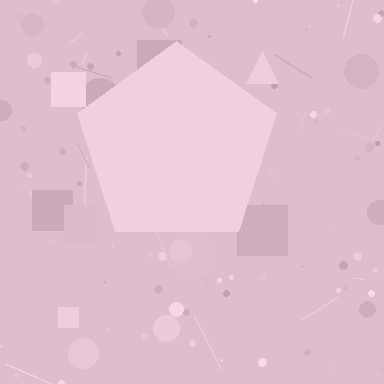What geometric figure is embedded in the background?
A pentagon is embedded in the background.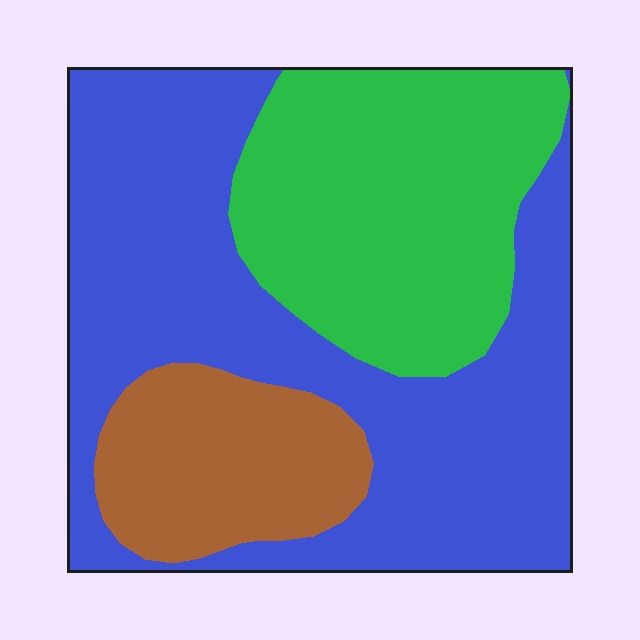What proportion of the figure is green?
Green covers roughly 30% of the figure.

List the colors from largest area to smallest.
From largest to smallest: blue, green, brown.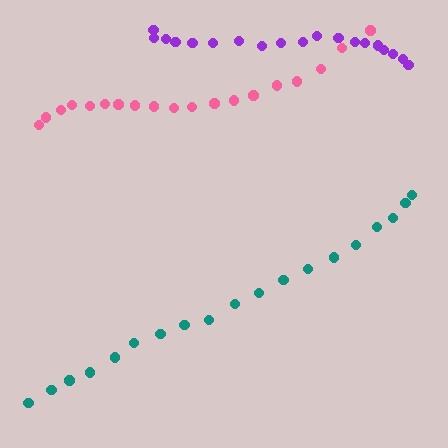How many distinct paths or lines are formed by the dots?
There are 3 distinct paths.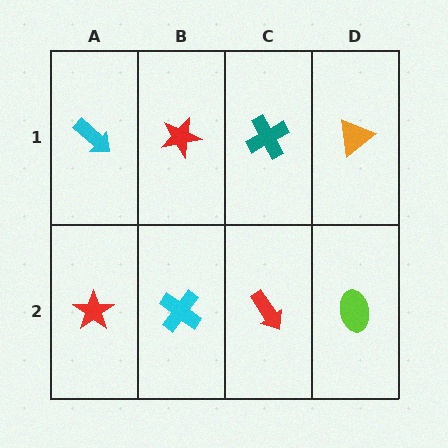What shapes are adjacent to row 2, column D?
An orange triangle (row 1, column D), a red arrow (row 2, column C).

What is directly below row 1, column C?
A red arrow.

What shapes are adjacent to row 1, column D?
A lime ellipse (row 2, column D), a teal cross (row 1, column C).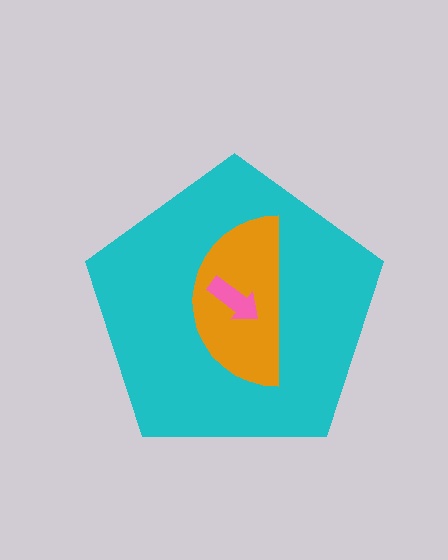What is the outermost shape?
The cyan pentagon.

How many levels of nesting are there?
3.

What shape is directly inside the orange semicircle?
The pink arrow.